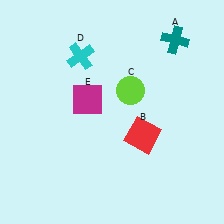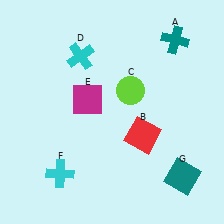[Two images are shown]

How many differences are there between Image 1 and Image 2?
There are 2 differences between the two images.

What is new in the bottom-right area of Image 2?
A teal square (G) was added in the bottom-right area of Image 2.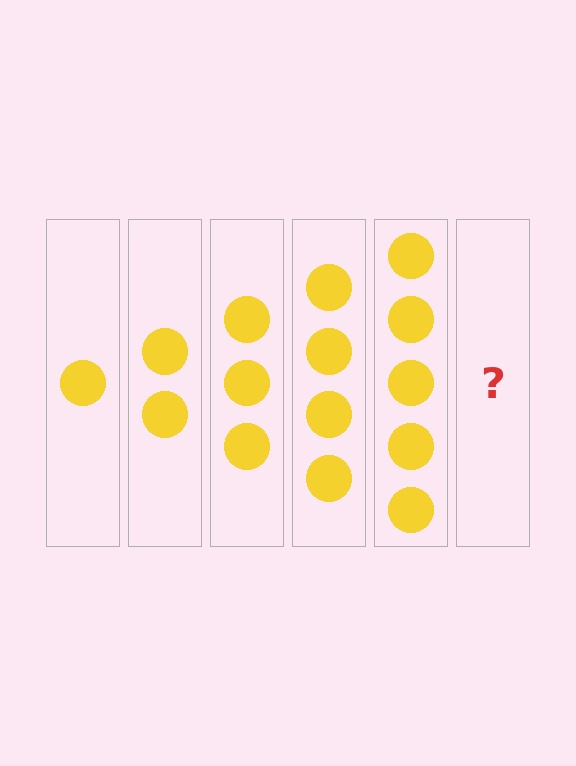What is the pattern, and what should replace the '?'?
The pattern is that each step adds one more circle. The '?' should be 6 circles.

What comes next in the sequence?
The next element should be 6 circles.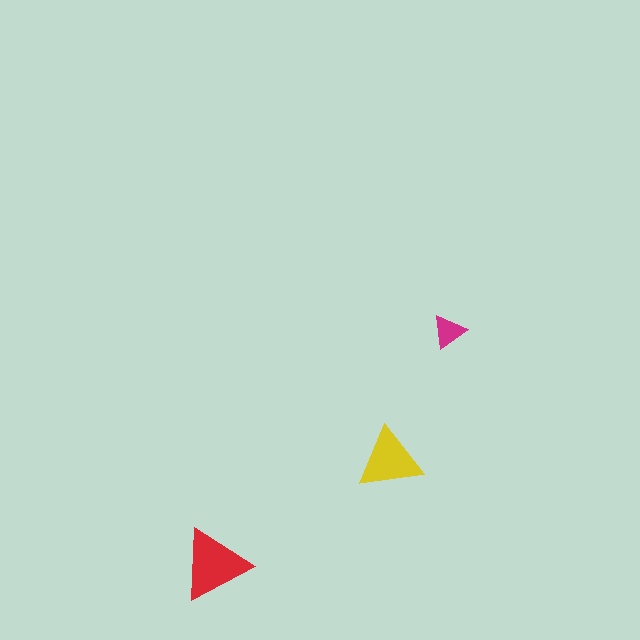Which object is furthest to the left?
The red triangle is leftmost.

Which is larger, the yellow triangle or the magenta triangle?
The yellow one.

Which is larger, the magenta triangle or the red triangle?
The red one.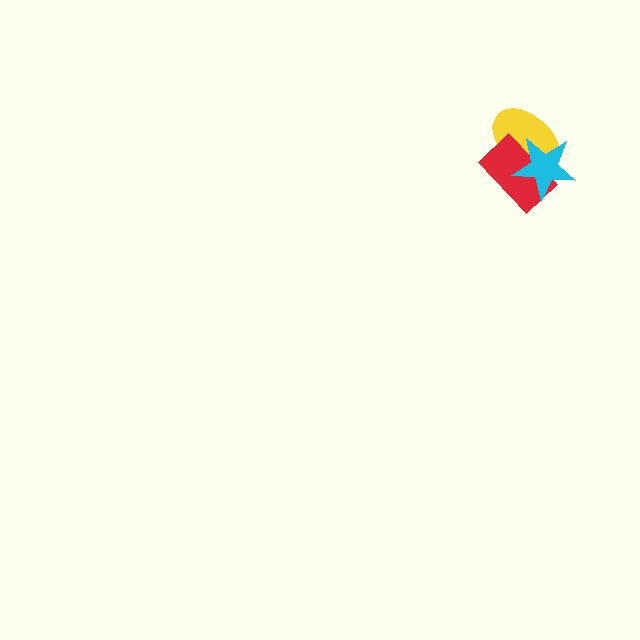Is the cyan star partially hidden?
No, no other shape covers it.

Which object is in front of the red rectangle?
The cyan star is in front of the red rectangle.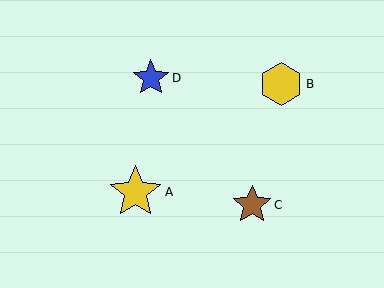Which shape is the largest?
The yellow star (labeled A) is the largest.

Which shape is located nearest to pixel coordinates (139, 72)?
The blue star (labeled D) at (151, 78) is nearest to that location.